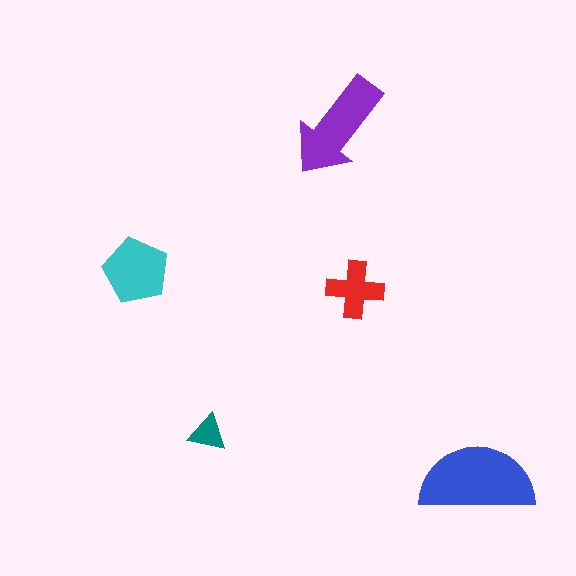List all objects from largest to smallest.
The blue semicircle, the purple arrow, the cyan pentagon, the red cross, the teal triangle.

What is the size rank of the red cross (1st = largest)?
4th.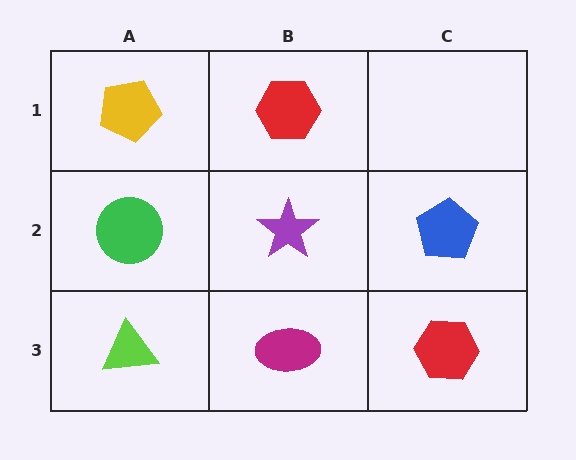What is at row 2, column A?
A green circle.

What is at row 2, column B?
A purple star.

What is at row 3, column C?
A red hexagon.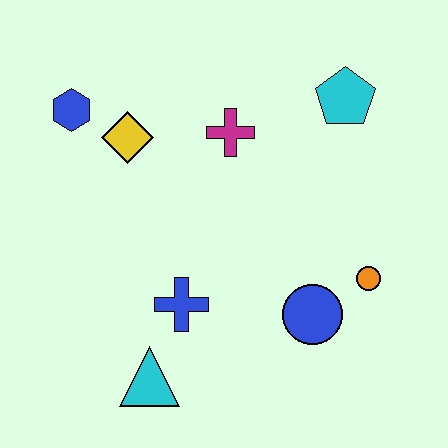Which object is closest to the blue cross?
The cyan triangle is closest to the blue cross.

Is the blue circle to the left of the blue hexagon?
No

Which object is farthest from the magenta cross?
The cyan triangle is farthest from the magenta cross.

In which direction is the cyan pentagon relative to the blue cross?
The cyan pentagon is above the blue cross.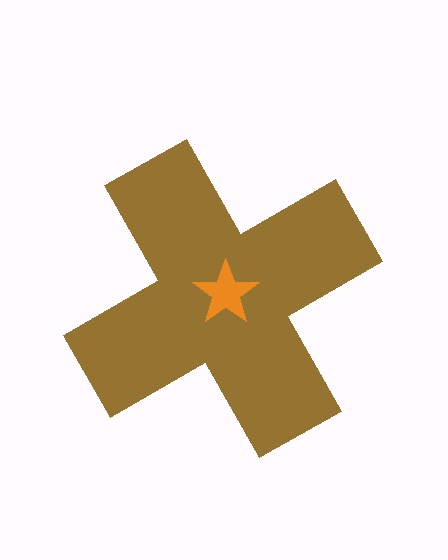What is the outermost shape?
The brown cross.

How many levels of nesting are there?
2.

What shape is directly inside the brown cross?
The orange star.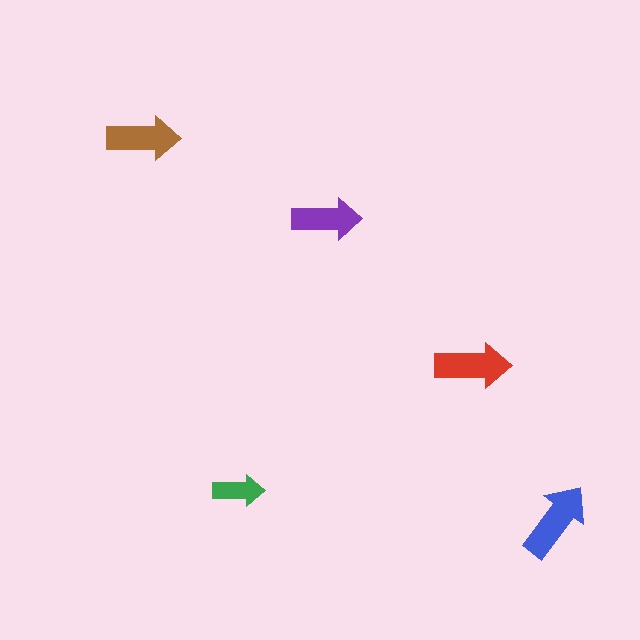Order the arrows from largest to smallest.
the blue one, the red one, the brown one, the purple one, the green one.